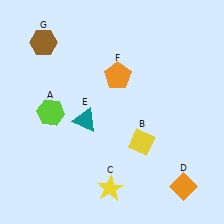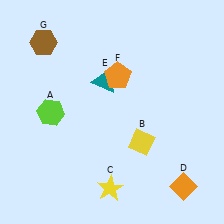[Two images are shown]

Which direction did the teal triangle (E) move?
The teal triangle (E) moved up.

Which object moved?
The teal triangle (E) moved up.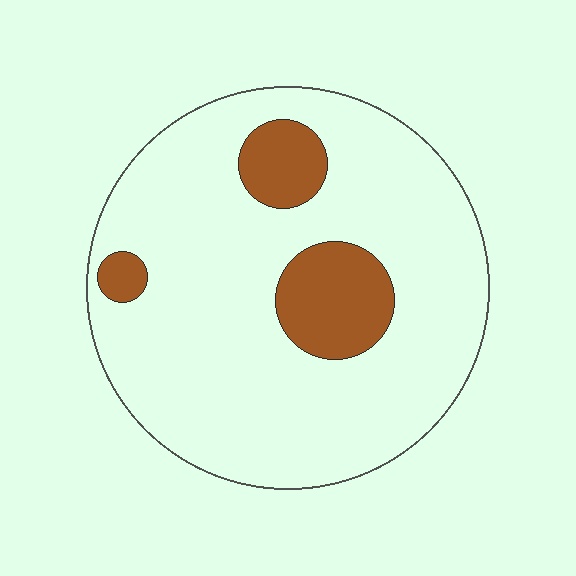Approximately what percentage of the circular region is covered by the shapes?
Approximately 15%.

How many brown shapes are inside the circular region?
3.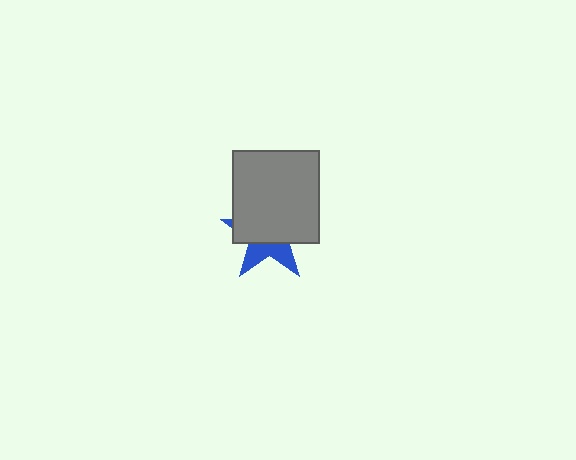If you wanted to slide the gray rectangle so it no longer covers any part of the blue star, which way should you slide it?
Slide it up — that is the most direct way to separate the two shapes.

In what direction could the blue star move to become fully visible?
The blue star could move down. That would shift it out from behind the gray rectangle entirely.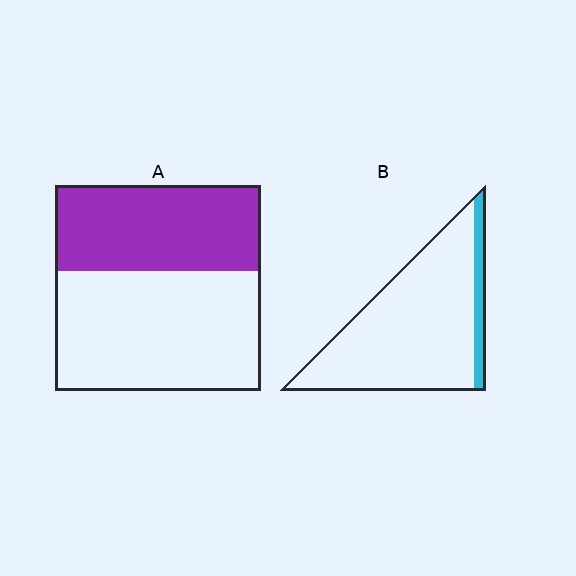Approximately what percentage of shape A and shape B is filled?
A is approximately 40% and B is approximately 10%.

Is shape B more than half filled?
No.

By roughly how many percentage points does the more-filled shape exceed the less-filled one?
By roughly 30 percentage points (A over B).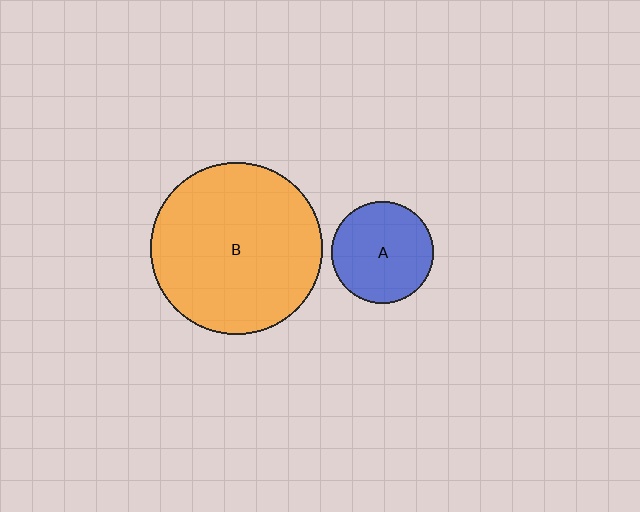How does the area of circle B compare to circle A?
Approximately 2.8 times.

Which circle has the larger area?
Circle B (orange).